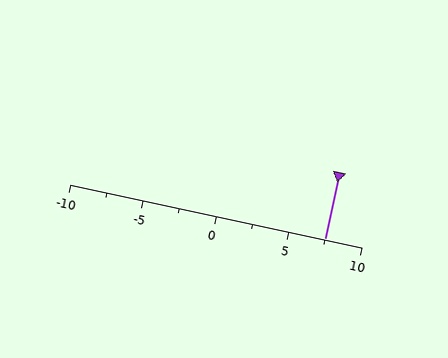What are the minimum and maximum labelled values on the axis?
The axis runs from -10 to 10.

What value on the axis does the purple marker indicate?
The marker indicates approximately 7.5.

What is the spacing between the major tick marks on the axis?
The major ticks are spaced 5 apart.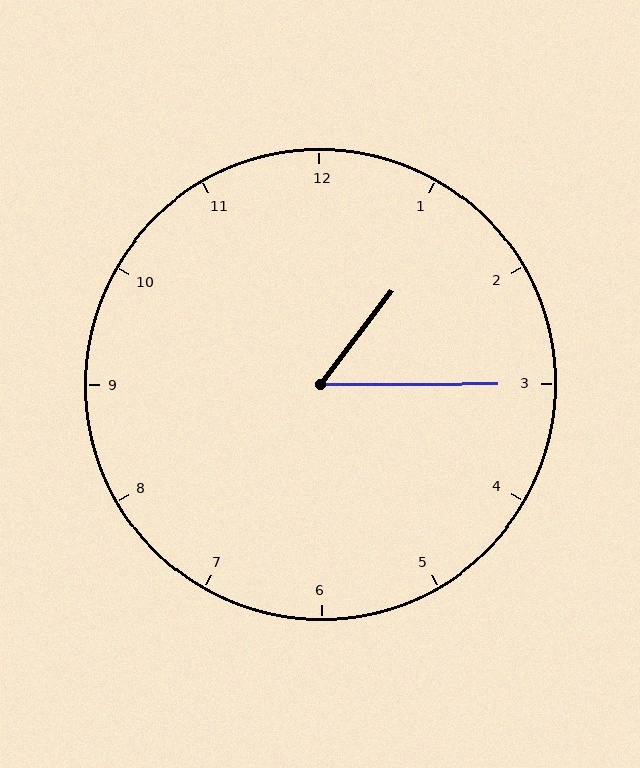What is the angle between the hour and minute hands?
Approximately 52 degrees.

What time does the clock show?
1:15.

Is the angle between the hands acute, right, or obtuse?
It is acute.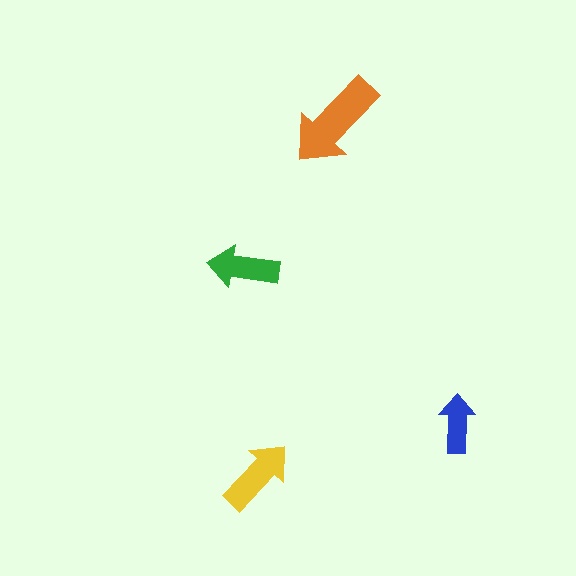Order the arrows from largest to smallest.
the orange one, the yellow one, the green one, the blue one.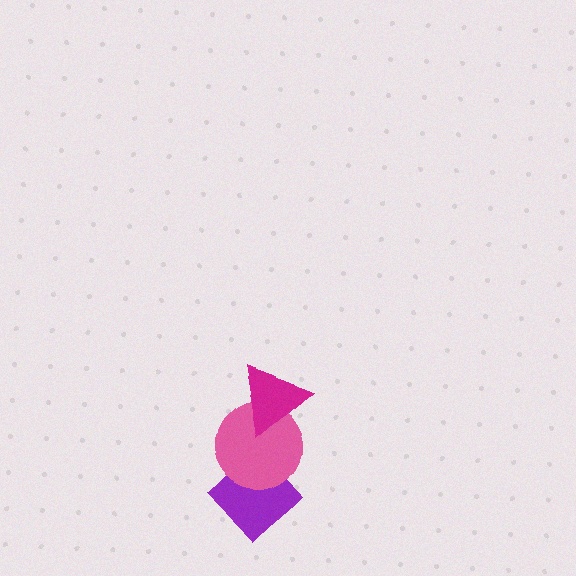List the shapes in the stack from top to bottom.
From top to bottom: the magenta triangle, the pink circle, the purple diamond.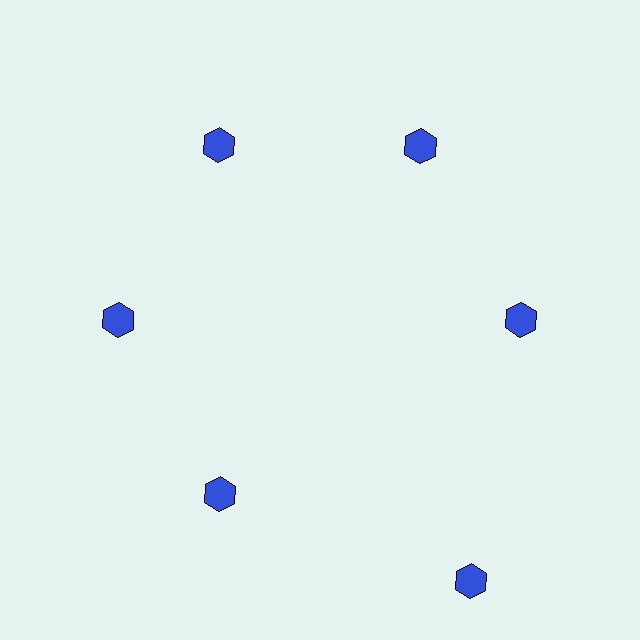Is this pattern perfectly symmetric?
No. The 6 blue hexagons are arranged in a ring, but one element near the 5 o'clock position is pushed outward from the center, breaking the 6-fold rotational symmetry.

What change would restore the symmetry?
The symmetry would be restored by moving it inward, back onto the ring so that all 6 hexagons sit at equal angles and equal distance from the center.